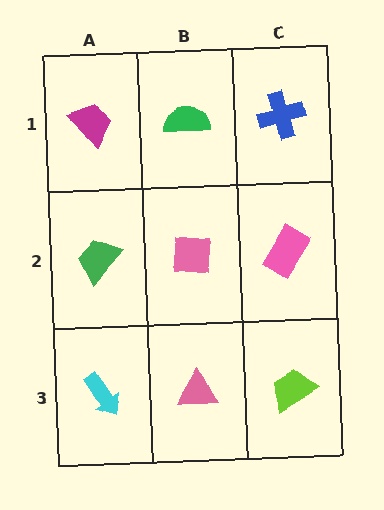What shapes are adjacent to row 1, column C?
A pink rectangle (row 2, column C), a green semicircle (row 1, column B).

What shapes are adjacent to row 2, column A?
A magenta trapezoid (row 1, column A), a cyan arrow (row 3, column A), a pink square (row 2, column B).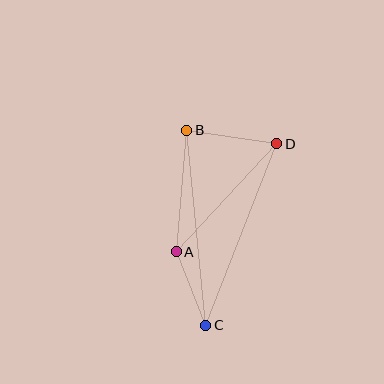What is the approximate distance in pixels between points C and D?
The distance between C and D is approximately 195 pixels.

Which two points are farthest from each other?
Points B and C are farthest from each other.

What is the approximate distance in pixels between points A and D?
The distance between A and D is approximately 148 pixels.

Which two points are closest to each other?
Points A and C are closest to each other.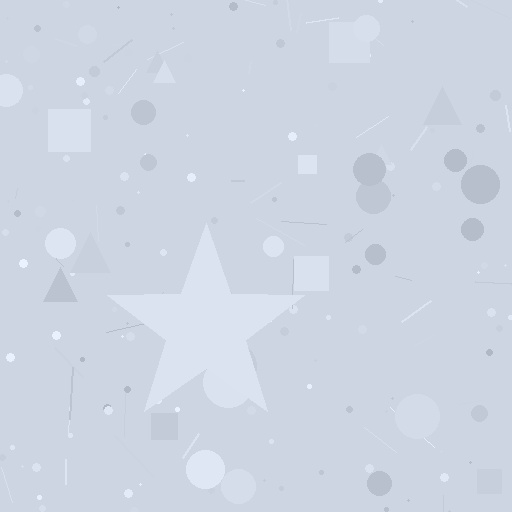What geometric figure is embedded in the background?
A star is embedded in the background.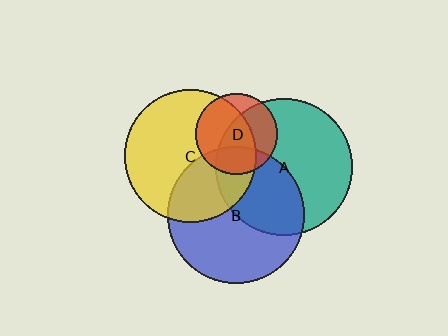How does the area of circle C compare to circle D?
Approximately 2.6 times.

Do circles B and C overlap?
Yes.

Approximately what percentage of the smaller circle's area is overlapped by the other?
Approximately 35%.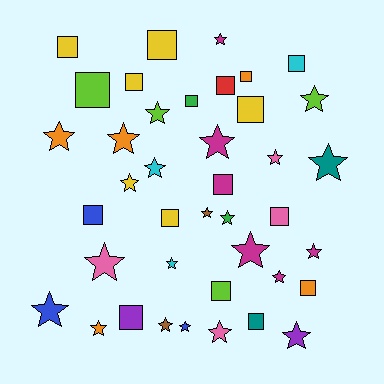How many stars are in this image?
There are 23 stars.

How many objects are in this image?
There are 40 objects.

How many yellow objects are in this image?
There are 6 yellow objects.